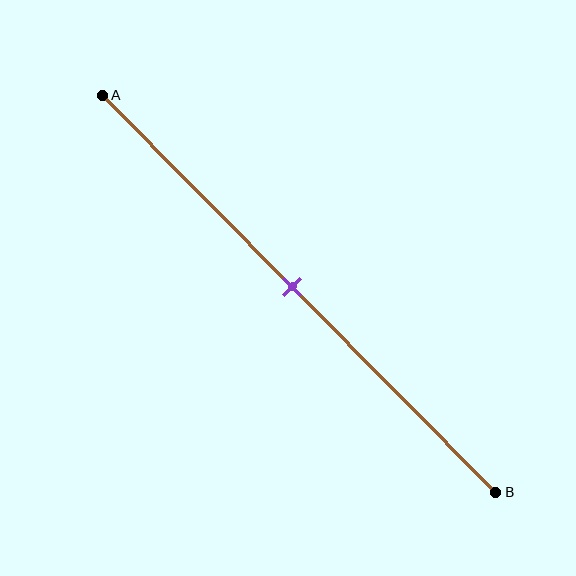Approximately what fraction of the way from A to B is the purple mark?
The purple mark is approximately 50% of the way from A to B.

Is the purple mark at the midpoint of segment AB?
Yes, the mark is approximately at the midpoint.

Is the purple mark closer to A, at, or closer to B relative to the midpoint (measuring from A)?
The purple mark is approximately at the midpoint of segment AB.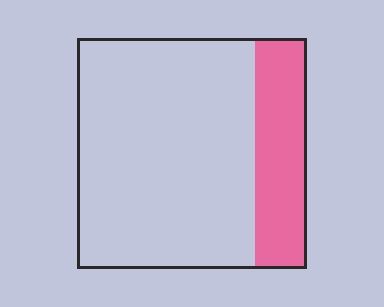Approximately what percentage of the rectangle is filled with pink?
Approximately 25%.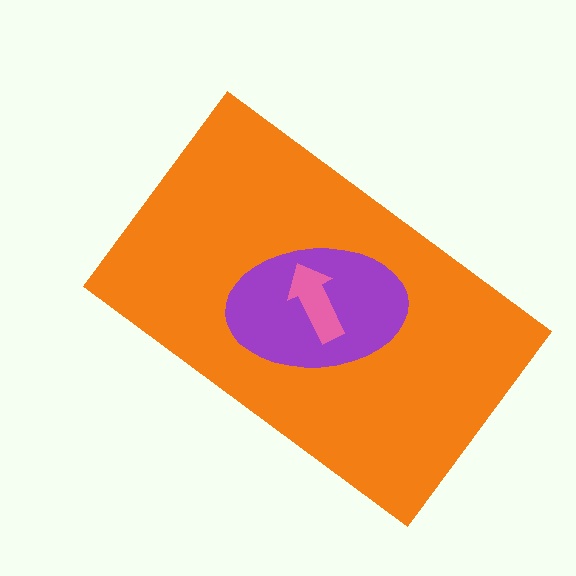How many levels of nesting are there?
3.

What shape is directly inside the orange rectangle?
The purple ellipse.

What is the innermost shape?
The pink arrow.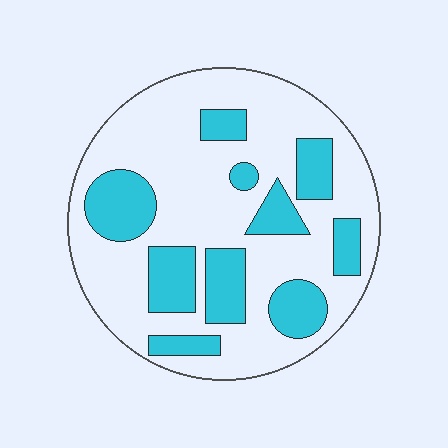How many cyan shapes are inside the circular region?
10.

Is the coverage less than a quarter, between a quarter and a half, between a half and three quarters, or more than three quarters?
Between a quarter and a half.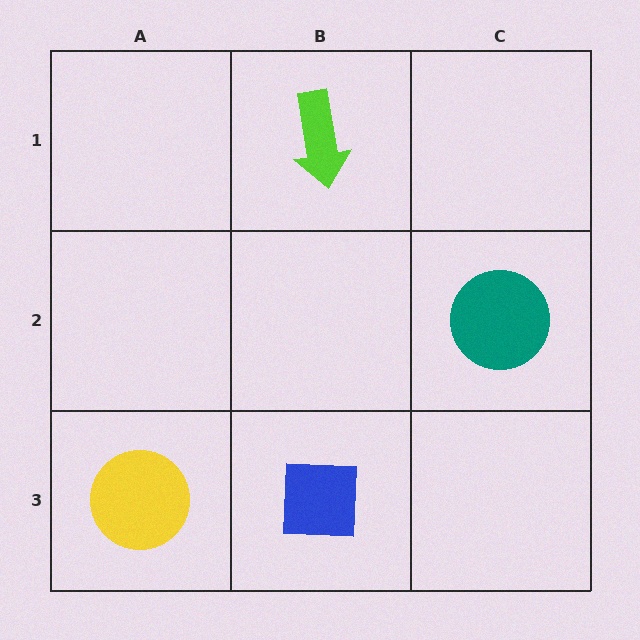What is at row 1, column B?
A lime arrow.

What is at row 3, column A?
A yellow circle.